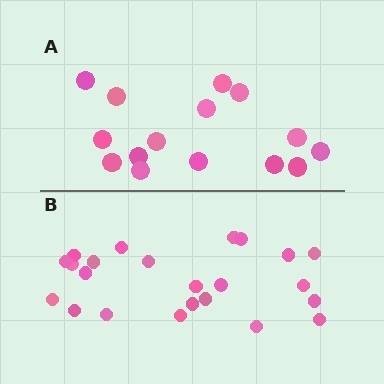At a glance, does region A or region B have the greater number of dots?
Region B (the bottom region) has more dots.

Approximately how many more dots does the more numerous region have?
Region B has roughly 8 or so more dots than region A.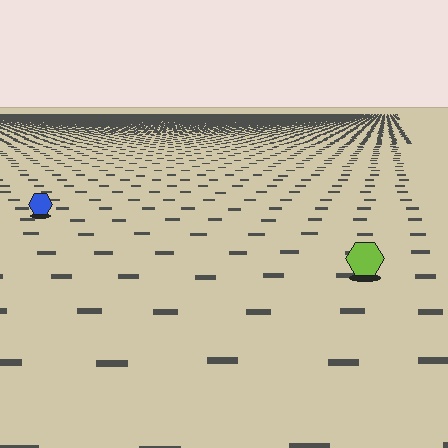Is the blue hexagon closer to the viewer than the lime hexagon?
No. The lime hexagon is closer — you can tell from the texture gradient: the ground texture is coarser near it.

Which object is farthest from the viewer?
The blue hexagon is farthest from the viewer. It appears smaller and the ground texture around it is denser.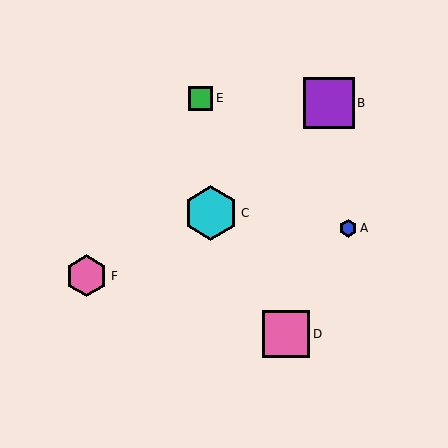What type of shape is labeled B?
Shape B is a purple square.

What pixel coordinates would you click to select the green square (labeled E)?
Click at (201, 98) to select the green square E.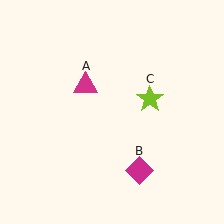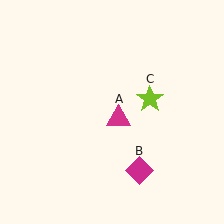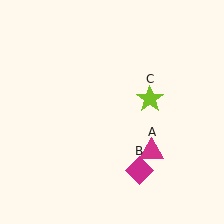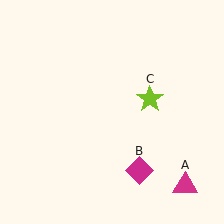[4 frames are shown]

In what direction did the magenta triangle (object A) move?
The magenta triangle (object A) moved down and to the right.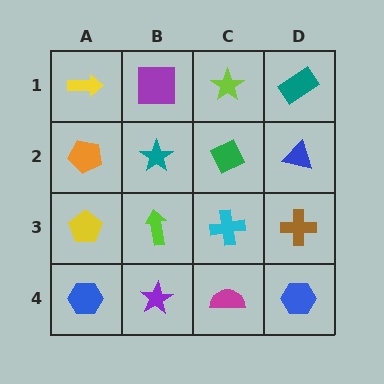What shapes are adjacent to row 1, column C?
A green diamond (row 2, column C), a purple square (row 1, column B), a teal rectangle (row 1, column D).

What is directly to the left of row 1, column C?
A purple square.